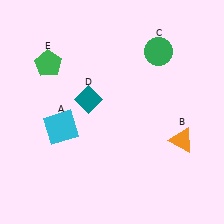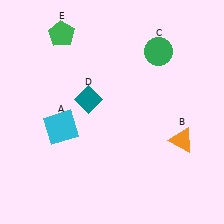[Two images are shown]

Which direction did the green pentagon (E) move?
The green pentagon (E) moved up.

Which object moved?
The green pentagon (E) moved up.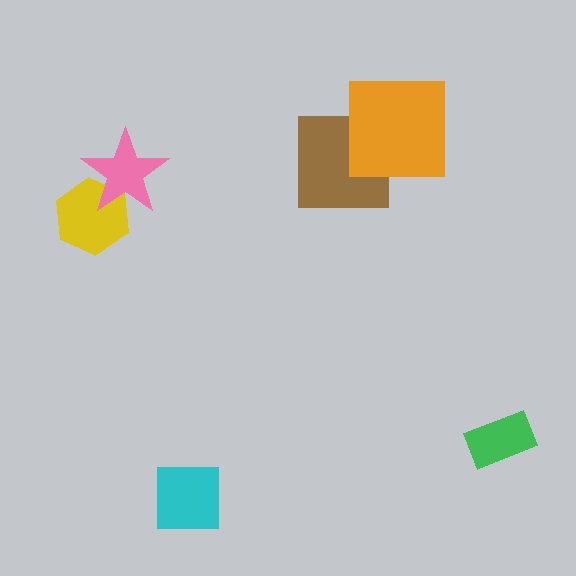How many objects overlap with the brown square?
1 object overlaps with the brown square.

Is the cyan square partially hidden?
No, no other shape covers it.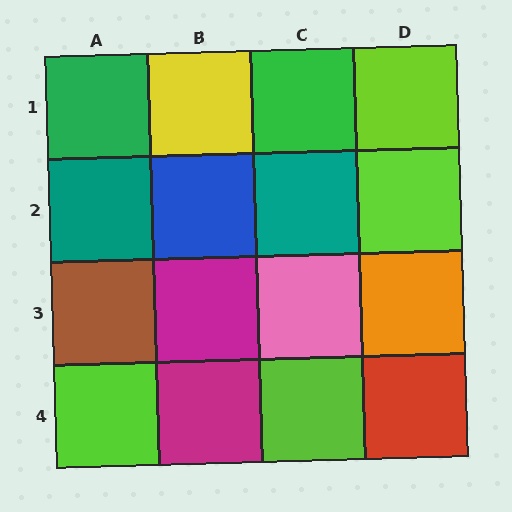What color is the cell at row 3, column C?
Pink.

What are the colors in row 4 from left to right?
Lime, magenta, lime, red.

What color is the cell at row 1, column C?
Green.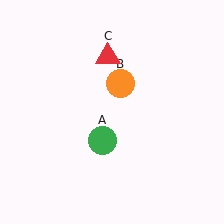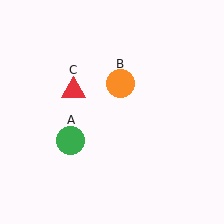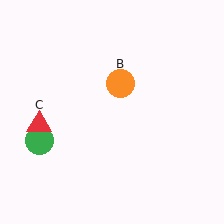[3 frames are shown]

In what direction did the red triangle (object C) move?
The red triangle (object C) moved down and to the left.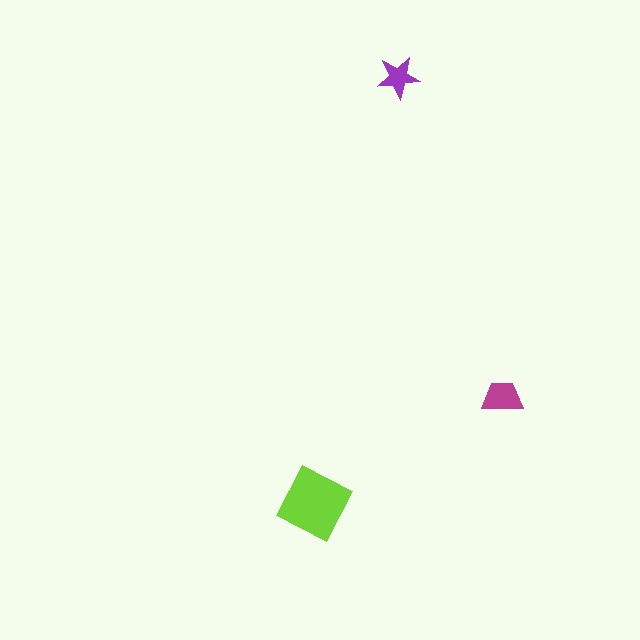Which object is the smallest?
The purple star.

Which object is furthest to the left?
The lime square is leftmost.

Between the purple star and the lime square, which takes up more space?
The lime square.